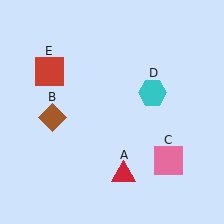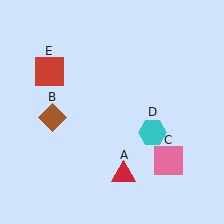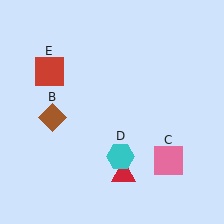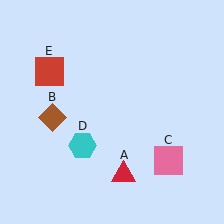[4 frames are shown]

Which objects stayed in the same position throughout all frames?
Red triangle (object A) and brown diamond (object B) and pink square (object C) and red square (object E) remained stationary.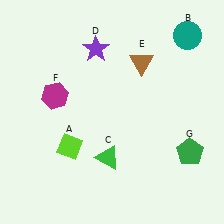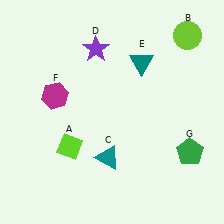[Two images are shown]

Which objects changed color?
B changed from teal to lime. C changed from green to teal. E changed from brown to teal.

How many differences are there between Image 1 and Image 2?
There are 3 differences between the two images.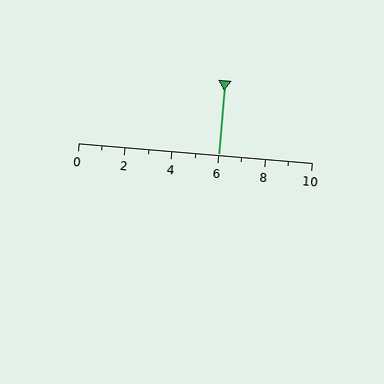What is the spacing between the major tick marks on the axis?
The major ticks are spaced 2 apart.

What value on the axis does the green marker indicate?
The marker indicates approximately 6.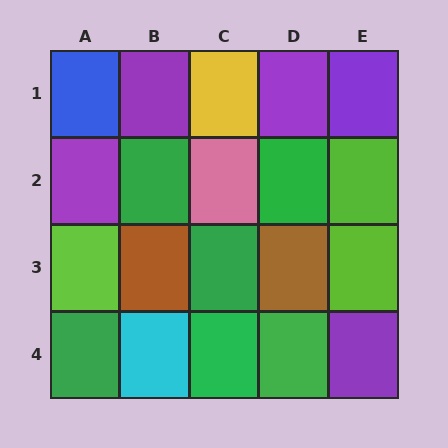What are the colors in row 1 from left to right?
Blue, purple, yellow, purple, purple.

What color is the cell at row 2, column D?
Green.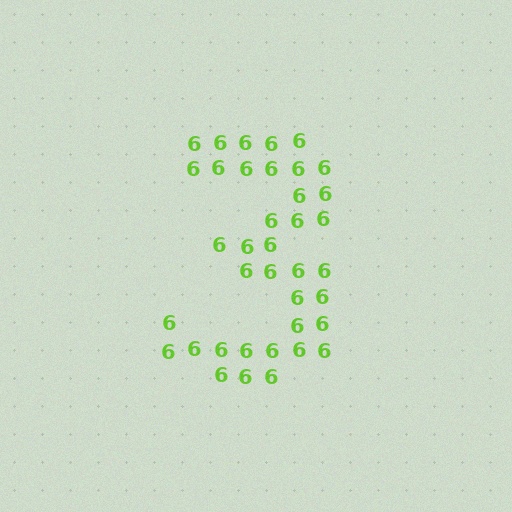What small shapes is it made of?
It is made of small digit 6's.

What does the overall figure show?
The overall figure shows the digit 3.